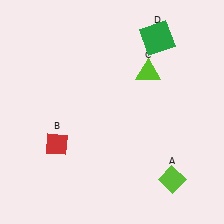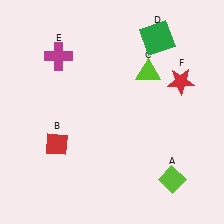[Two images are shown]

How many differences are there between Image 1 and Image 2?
There are 2 differences between the two images.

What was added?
A magenta cross (E), a red star (F) were added in Image 2.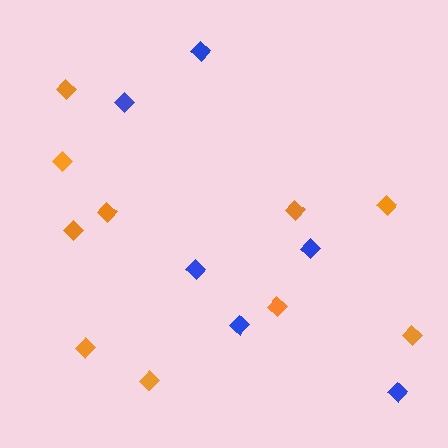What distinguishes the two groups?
There are 2 groups: one group of orange diamonds (10) and one group of blue diamonds (6).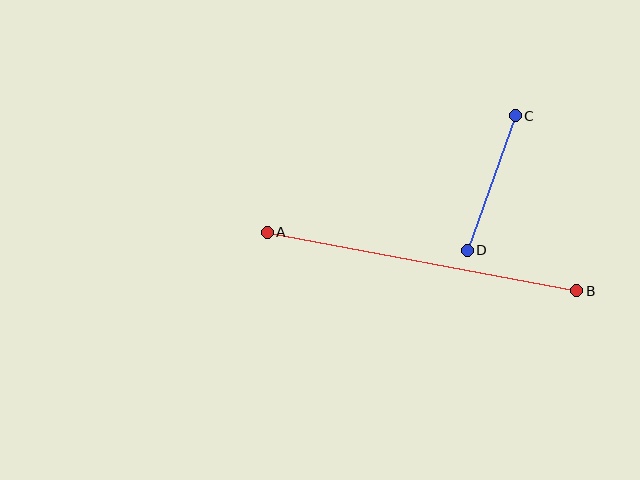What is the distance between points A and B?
The distance is approximately 315 pixels.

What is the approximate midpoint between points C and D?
The midpoint is at approximately (491, 183) pixels.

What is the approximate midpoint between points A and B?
The midpoint is at approximately (422, 261) pixels.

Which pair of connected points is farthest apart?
Points A and B are farthest apart.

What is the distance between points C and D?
The distance is approximately 143 pixels.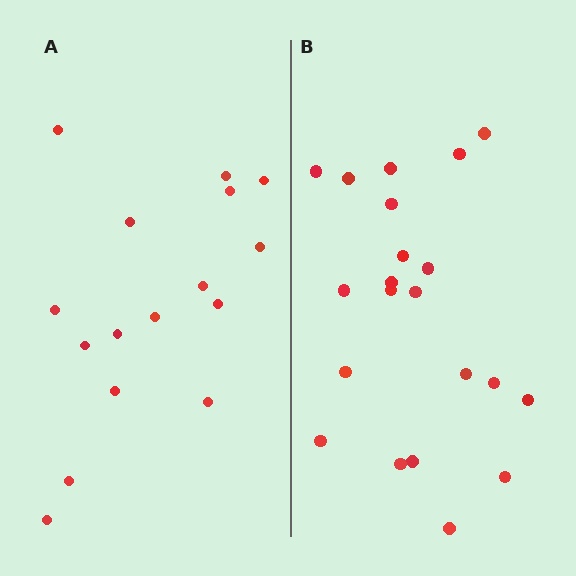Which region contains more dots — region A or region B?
Region B (the right region) has more dots.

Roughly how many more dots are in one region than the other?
Region B has about 5 more dots than region A.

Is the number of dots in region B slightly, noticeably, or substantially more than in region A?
Region B has noticeably more, but not dramatically so. The ratio is roughly 1.3 to 1.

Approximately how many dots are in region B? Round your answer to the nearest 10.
About 20 dots. (The exact count is 21, which rounds to 20.)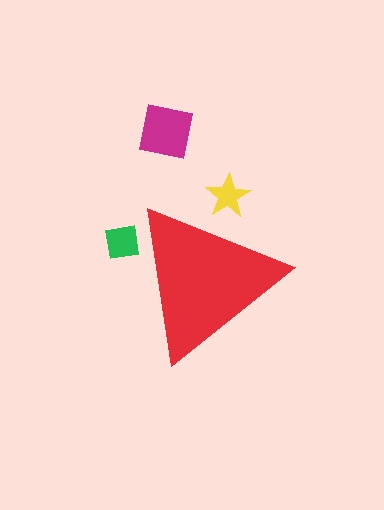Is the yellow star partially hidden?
Yes, the yellow star is partially hidden behind the red triangle.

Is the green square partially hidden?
Yes, the green square is partially hidden behind the red triangle.